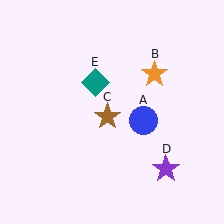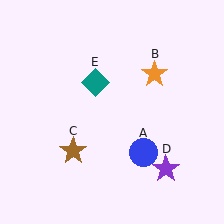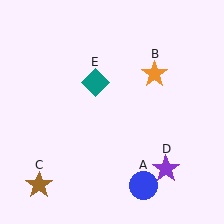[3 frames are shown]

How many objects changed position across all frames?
2 objects changed position: blue circle (object A), brown star (object C).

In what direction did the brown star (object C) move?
The brown star (object C) moved down and to the left.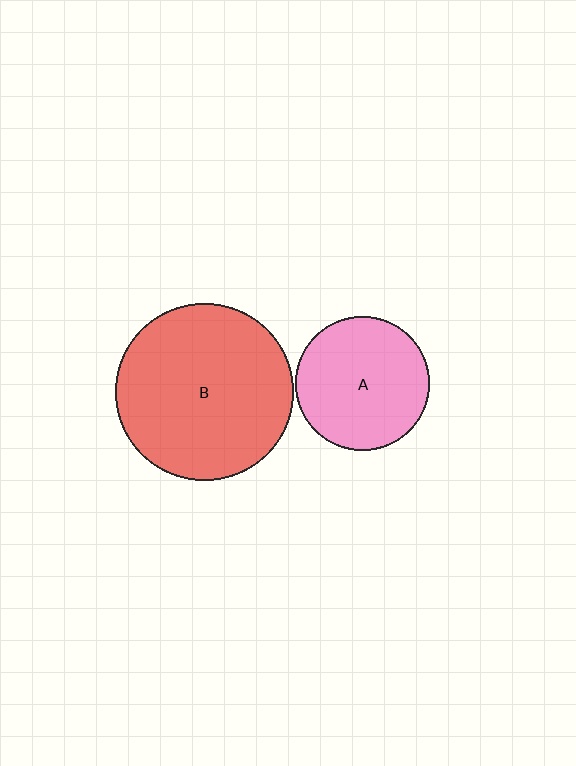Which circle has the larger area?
Circle B (red).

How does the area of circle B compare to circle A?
Approximately 1.8 times.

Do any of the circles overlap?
No, none of the circles overlap.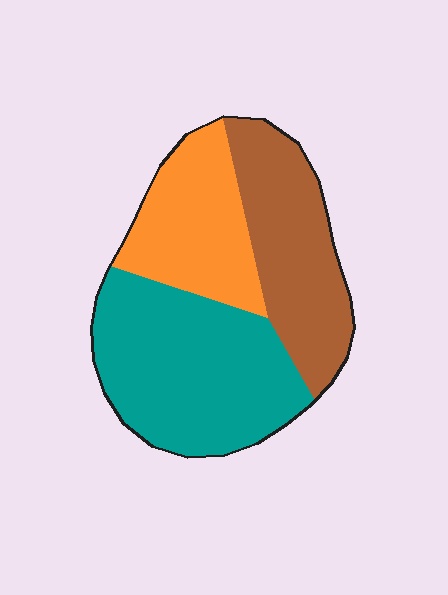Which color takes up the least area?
Orange, at roughly 25%.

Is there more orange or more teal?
Teal.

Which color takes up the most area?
Teal, at roughly 45%.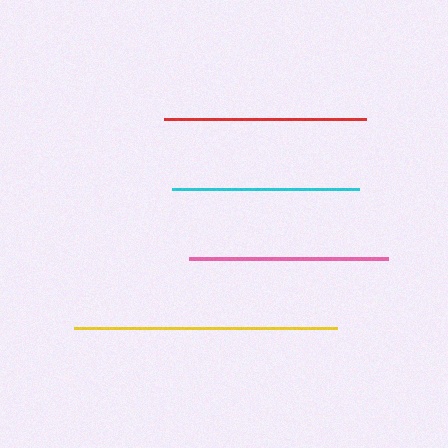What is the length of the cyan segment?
The cyan segment is approximately 186 pixels long.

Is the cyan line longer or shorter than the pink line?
The pink line is longer than the cyan line.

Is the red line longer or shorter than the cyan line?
The red line is longer than the cyan line.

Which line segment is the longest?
The yellow line is the longest at approximately 264 pixels.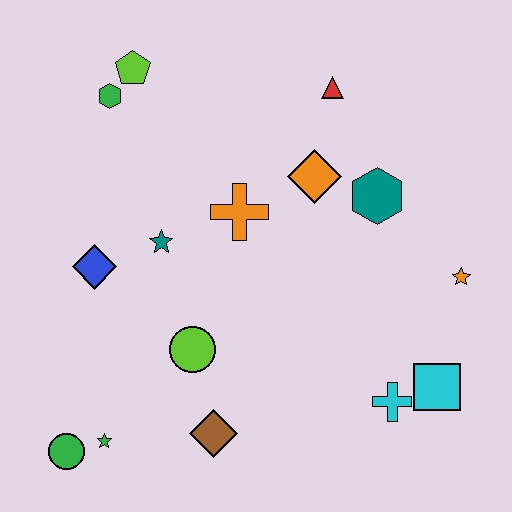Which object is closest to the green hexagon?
The lime pentagon is closest to the green hexagon.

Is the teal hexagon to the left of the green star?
No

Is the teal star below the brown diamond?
No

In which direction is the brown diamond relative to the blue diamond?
The brown diamond is below the blue diamond.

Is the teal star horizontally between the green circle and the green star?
No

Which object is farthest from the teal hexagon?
The green circle is farthest from the teal hexagon.